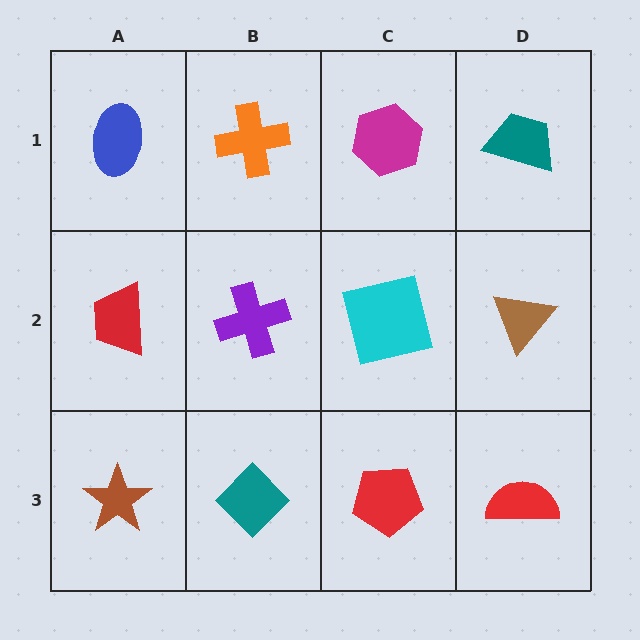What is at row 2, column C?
A cyan square.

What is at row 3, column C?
A red pentagon.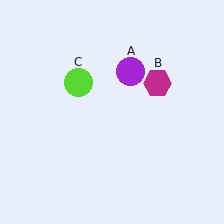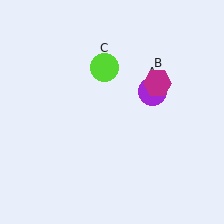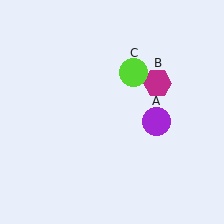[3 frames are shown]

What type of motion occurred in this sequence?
The purple circle (object A), lime circle (object C) rotated clockwise around the center of the scene.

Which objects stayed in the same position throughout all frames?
Magenta hexagon (object B) remained stationary.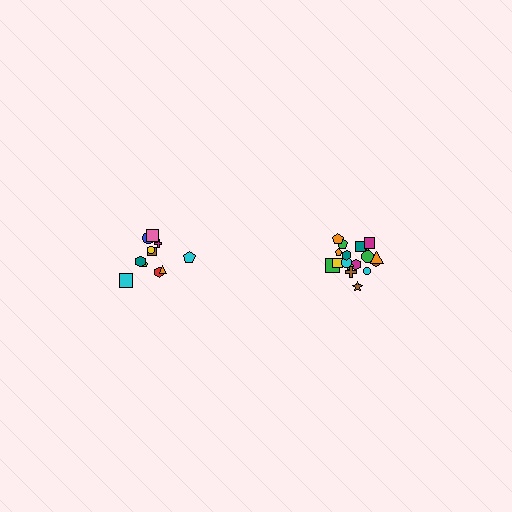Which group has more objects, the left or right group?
The right group.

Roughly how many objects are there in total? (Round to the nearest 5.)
Roughly 30 objects in total.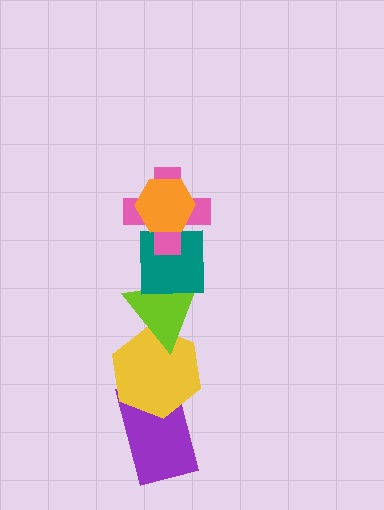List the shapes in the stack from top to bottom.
From top to bottom: the orange hexagon, the pink cross, the teal square, the lime triangle, the yellow hexagon, the purple rectangle.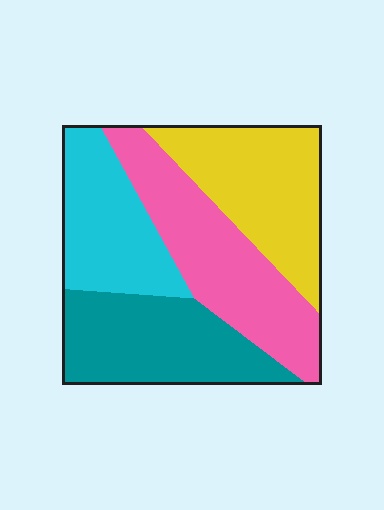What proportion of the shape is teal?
Teal takes up about one quarter (1/4) of the shape.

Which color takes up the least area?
Cyan, at roughly 20%.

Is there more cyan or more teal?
Teal.